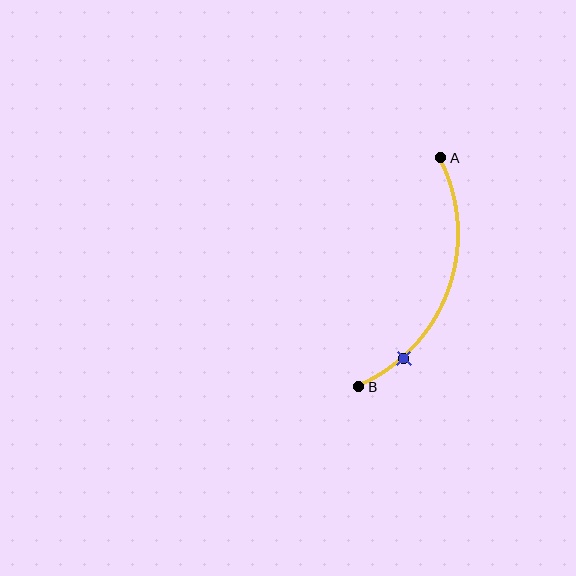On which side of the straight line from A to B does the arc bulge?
The arc bulges to the right of the straight line connecting A and B.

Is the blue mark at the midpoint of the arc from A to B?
No. The blue mark lies on the arc but is closer to endpoint B. The arc midpoint would be at the point on the curve equidistant along the arc from both A and B.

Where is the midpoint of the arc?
The arc midpoint is the point on the curve farthest from the straight line joining A and B. It sits to the right of that line.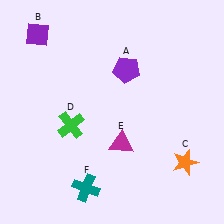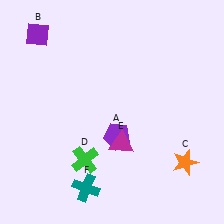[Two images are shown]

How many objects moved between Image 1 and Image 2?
2 objects moved between the two images.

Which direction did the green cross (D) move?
The green cross (D) moved down.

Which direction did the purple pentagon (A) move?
The purple pentagon (A) moved down.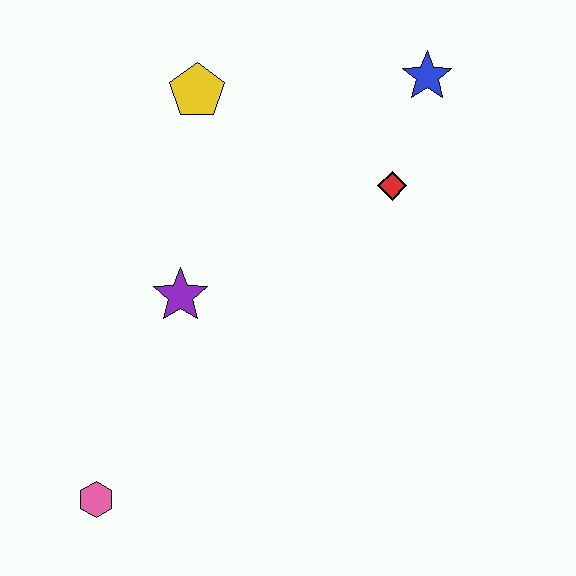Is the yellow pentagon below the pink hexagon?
No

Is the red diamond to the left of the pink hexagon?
No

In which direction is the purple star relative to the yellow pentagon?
The purple star is below the yellow pentagon.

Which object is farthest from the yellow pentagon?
The pink hexagon is farthest from the yellow pentagon.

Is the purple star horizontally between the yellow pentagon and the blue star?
No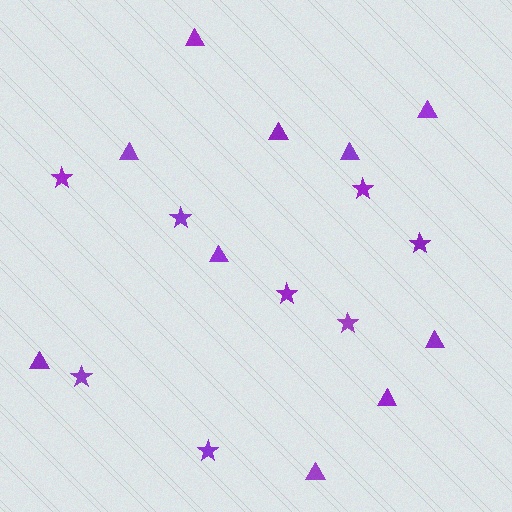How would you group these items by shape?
There are 2 groups: one group of triangles (10) and one group of stars (8).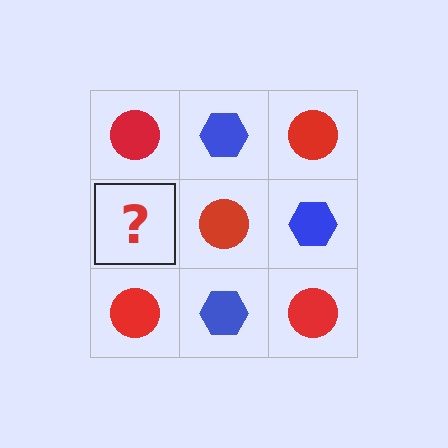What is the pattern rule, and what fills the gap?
The rule is that it alternates red circle and blue hexagon in a checkerboard pattern. The gap should be filled with a blue hexagon.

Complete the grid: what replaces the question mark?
The question mark should be replaced with a blue hexagon.